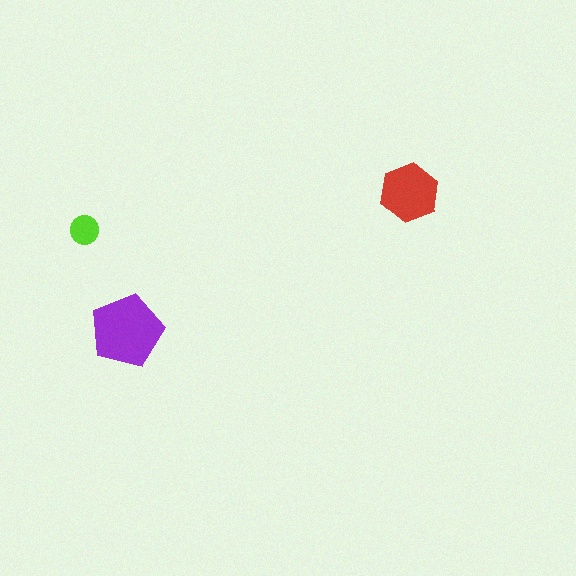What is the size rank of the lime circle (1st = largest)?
3rd.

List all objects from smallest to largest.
The lime circle, the red hexagon, the purple pentagon.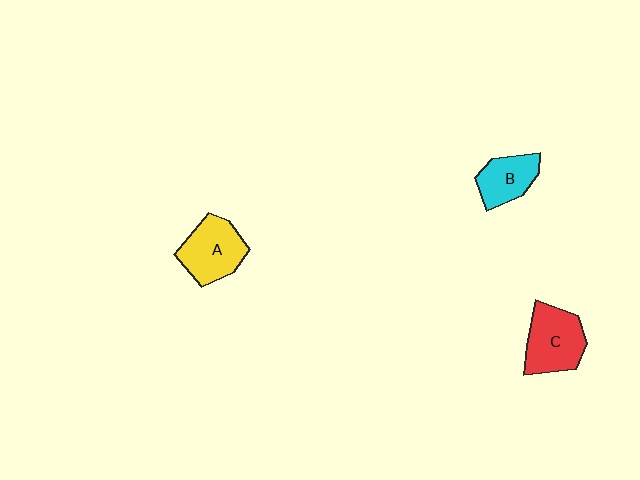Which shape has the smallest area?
Shape B (cyan).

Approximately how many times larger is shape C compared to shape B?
Approximately 1.4 times.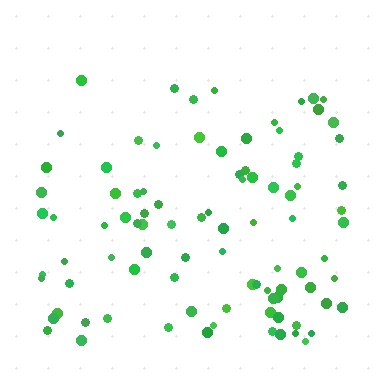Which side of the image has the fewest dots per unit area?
The top.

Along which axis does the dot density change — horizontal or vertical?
Vertical.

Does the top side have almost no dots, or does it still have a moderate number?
Still a moderate number, just noticeably fewer than the bottom.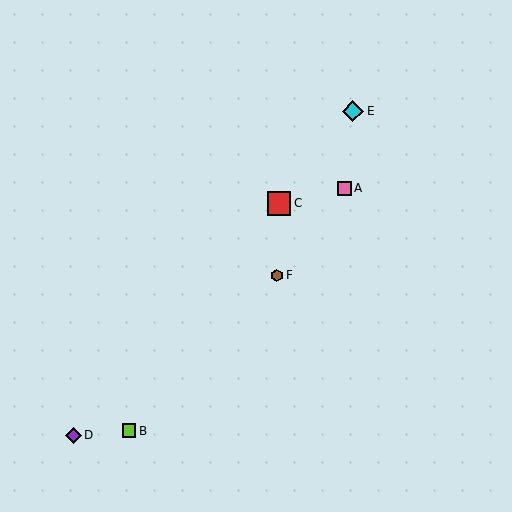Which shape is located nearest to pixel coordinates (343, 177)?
The pink square (labeled A) at (344, 188) is nearest to that location.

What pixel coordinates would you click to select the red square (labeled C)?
Click at (279, 203) to select the red square C.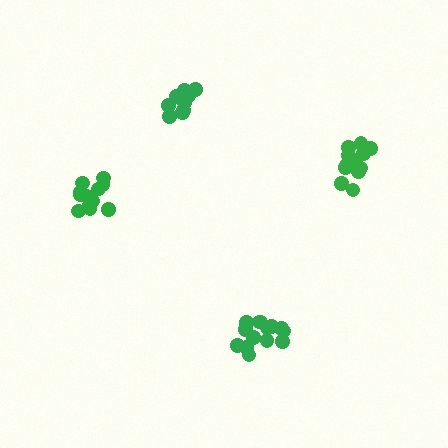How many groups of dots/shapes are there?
There are 4 groups.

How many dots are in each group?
Group 1: 12 dots, Group 2: 14 dots, Group 3: 11 dots, Group 4: 12 dots (49 total).